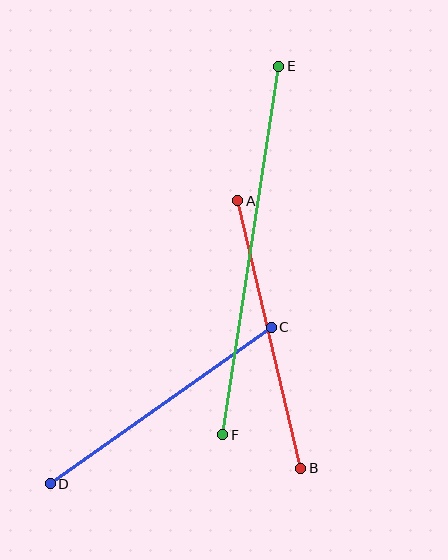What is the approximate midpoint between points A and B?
The midpoint is at approximately (269, 335) pixels.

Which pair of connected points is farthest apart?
Points E and F are farthest apart.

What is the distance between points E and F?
The distance is approximately 373 pixels.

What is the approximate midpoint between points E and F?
The midpoint is at approximately (251, 251) pixels.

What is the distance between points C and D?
The distance is approximately 271 pixels.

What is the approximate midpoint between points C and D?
The midpoint is at approximately (161, 405) pixels.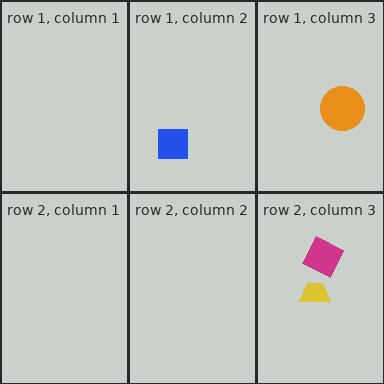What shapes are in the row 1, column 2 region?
The blue square.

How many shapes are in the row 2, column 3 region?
2.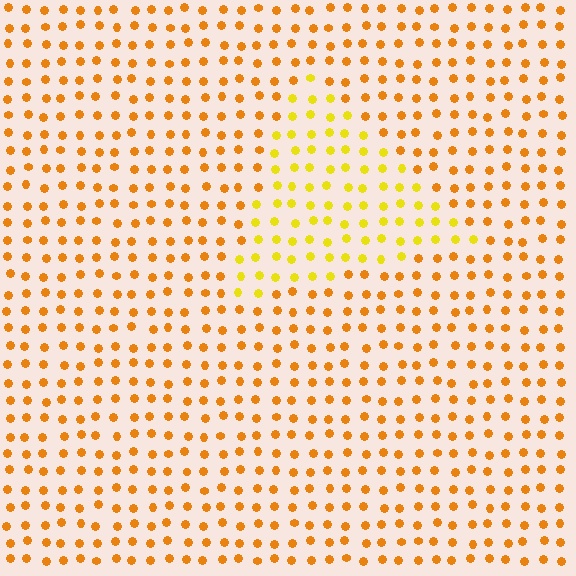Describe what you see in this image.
The image is filled with small orange elements in a uniform arrangement. A triangle-shaped region is visible where the elements are tinted to a slightly different hue, forming a subtle color boundary.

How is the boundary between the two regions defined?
The boundary is defined purely by a slight shift in hue (about 27 degrees). Spacing, size, and orientation are identical on both sides.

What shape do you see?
I see a triangle.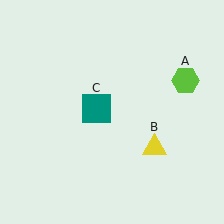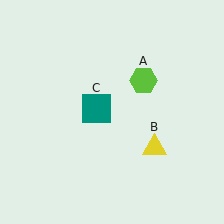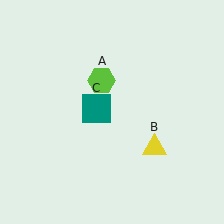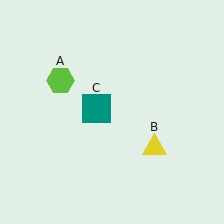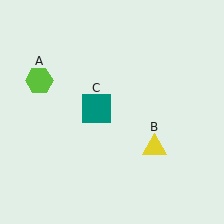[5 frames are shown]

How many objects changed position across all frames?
1 object changed position: lime hexagon (object A).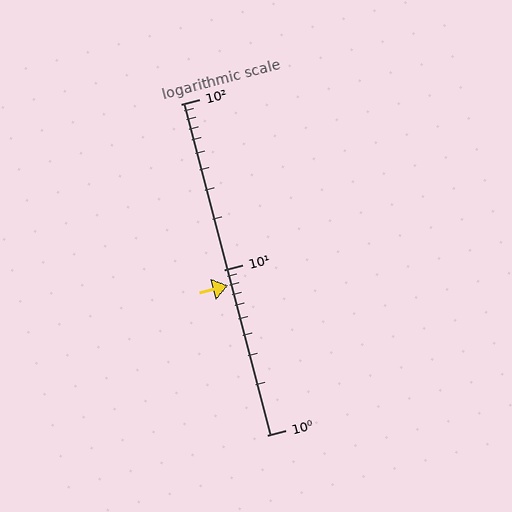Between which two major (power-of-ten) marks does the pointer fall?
The pointer is between 1 and 10.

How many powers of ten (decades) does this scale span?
The scale spans 2 decades, from 1 to 100.